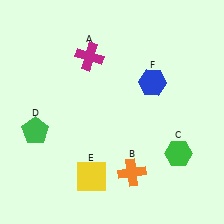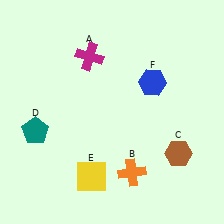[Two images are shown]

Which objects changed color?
C changed from green to brown. D changed from green to teal.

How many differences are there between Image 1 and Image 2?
There are 2 differences between the two images.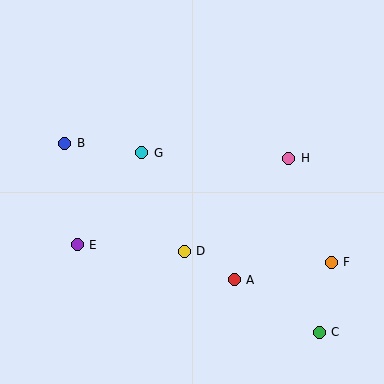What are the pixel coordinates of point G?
Point G is at (142, 153).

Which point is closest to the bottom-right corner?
Point C is closest to the bottom-right corner.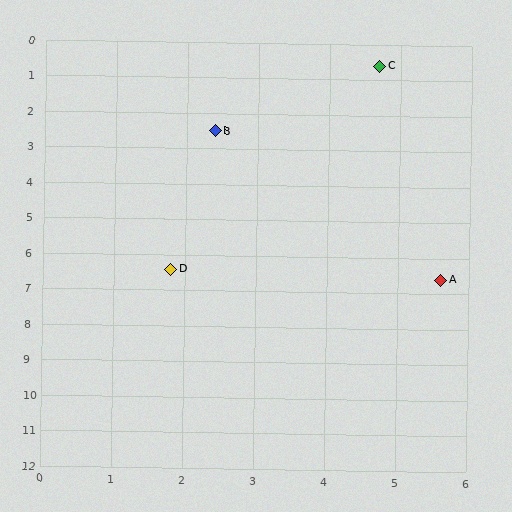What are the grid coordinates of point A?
Point A is at approximately (5.6, 6.6).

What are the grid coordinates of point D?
Point D is at approximately (1.8, 6.4).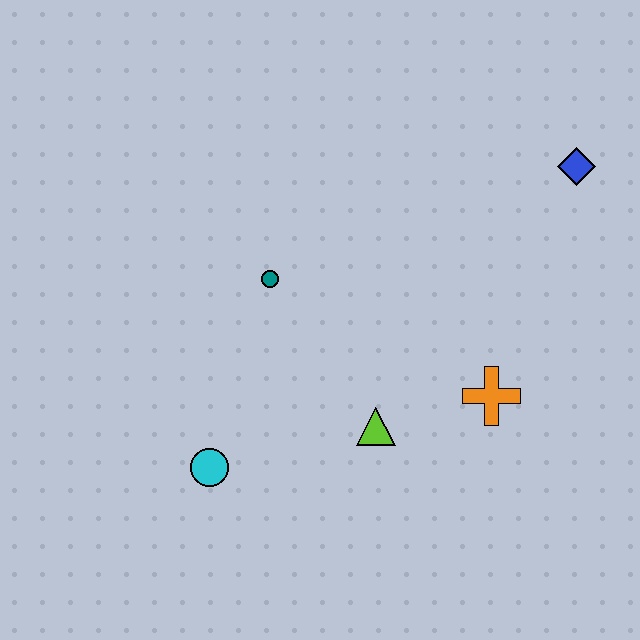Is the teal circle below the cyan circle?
No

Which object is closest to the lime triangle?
The orange cross is closest to the lime triangle.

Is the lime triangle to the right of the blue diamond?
No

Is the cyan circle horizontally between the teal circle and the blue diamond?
No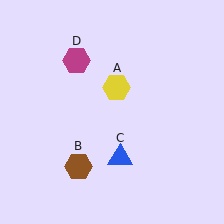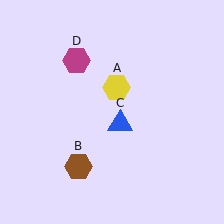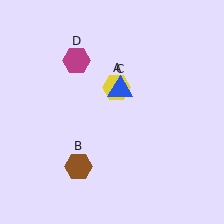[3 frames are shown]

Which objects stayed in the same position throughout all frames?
Yellow hexagon (object A) and brown hexagon (object B) and magenta hexagon (object D) remained stationary.